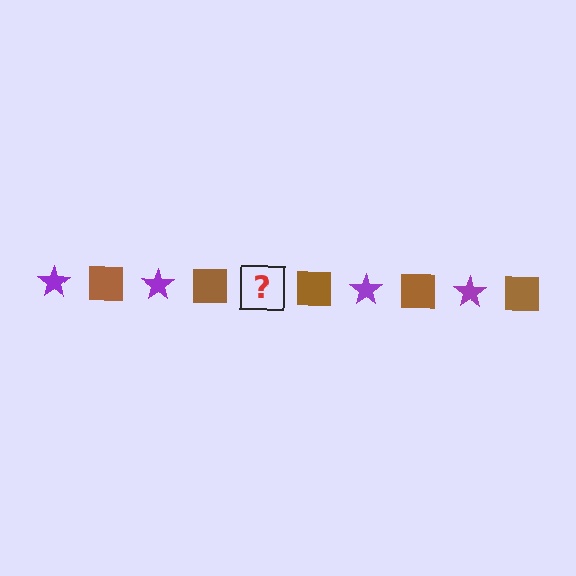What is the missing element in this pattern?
The missing element is a purple star.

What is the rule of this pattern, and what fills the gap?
The rule is that the pattern alternates between purple star and brown square. The gap should be filled with a purple star.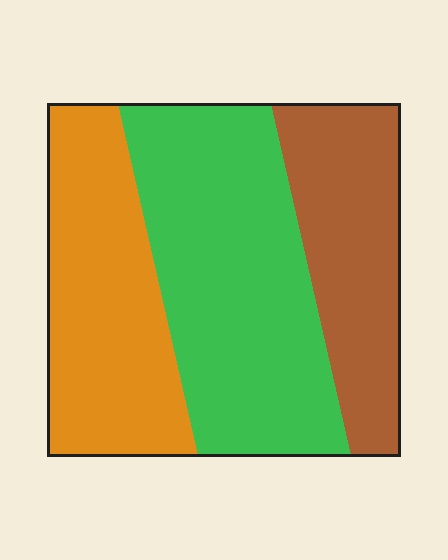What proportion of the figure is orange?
Orange covers roughly 30% of the figure.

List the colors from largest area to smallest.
From largest to smallest: green, orange, brown.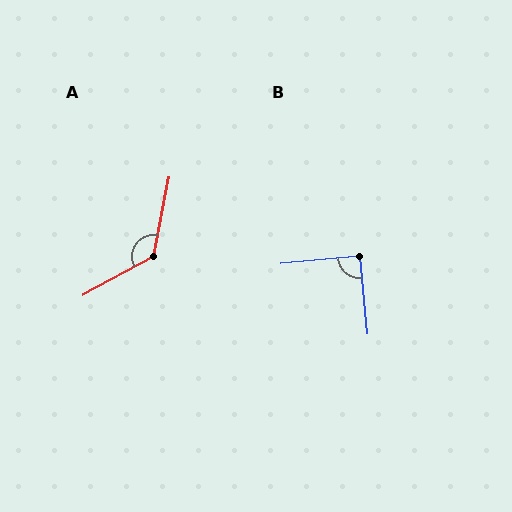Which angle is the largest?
A, at approximately 129 degrees.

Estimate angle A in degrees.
Approximately 129 degrees.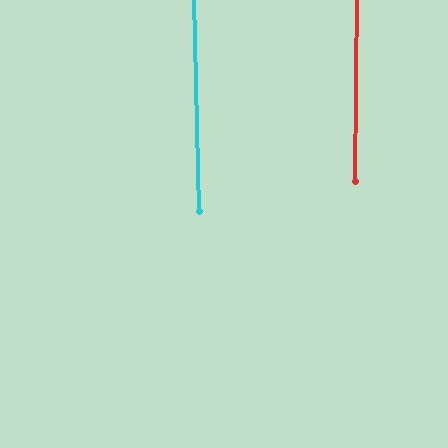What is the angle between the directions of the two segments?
Approximately 2 degrees.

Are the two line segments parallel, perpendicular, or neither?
Parallel — their directions differ by only 1.8°.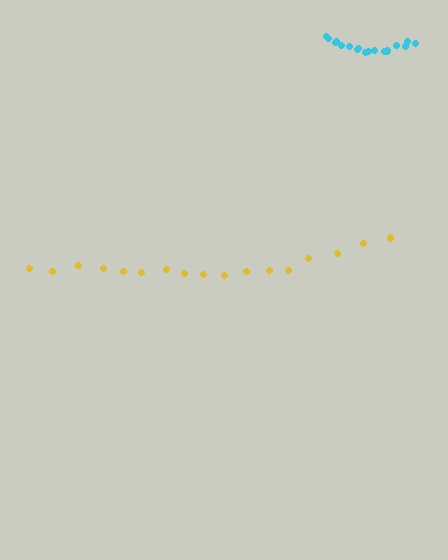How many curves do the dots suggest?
There are 2 distinct paths.